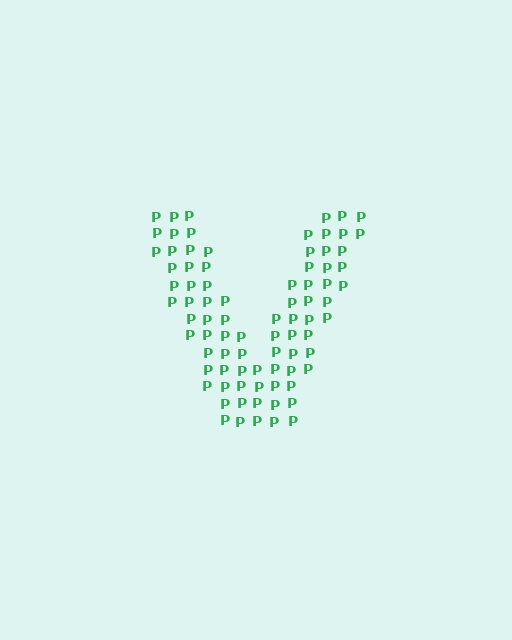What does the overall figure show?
The overall figure shows the letter V.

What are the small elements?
The small elements are letter P's.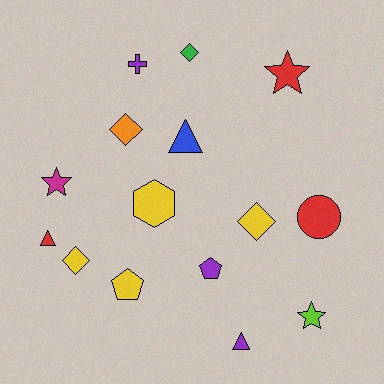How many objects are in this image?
There are 15 objects.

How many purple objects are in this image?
There are 3 purple objects.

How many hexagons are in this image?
There is 1 hexagon.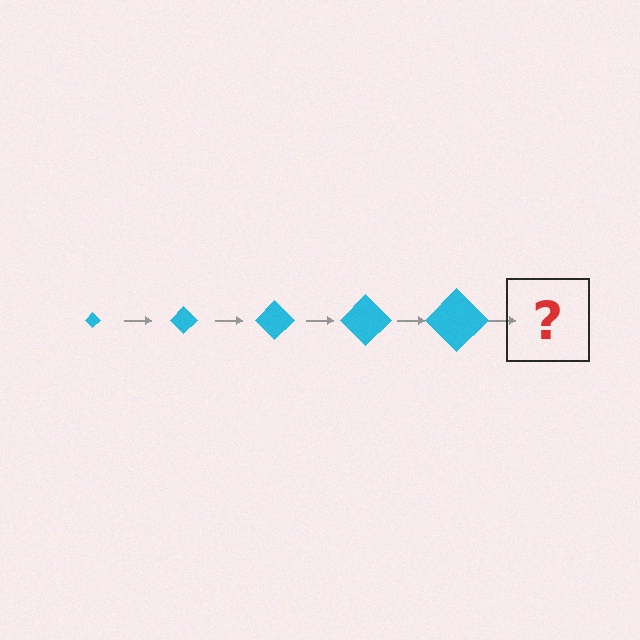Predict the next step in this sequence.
The next step is a cyan diamond, larger than the previous one.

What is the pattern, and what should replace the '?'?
The pattern is that the diamond gets progressively larger each step. The '?' should be a cyan diamond, larger than the previous one.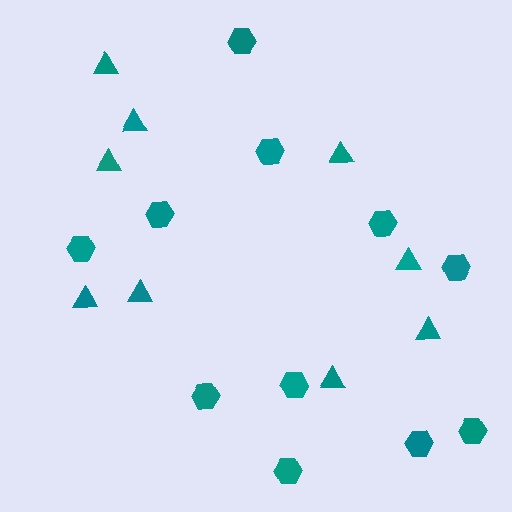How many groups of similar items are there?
There are 2 groups: one group of hexagons (11) and one group of triangles (9).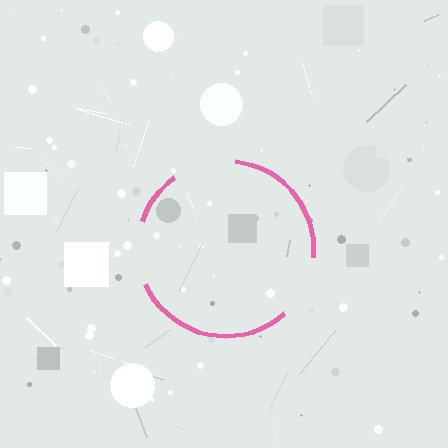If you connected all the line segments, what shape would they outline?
They would outline a circle.